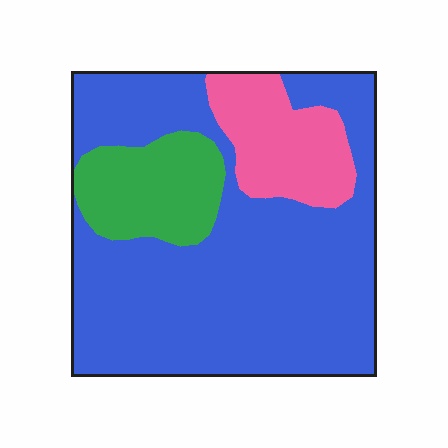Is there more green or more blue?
Blue.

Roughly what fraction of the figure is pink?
Pink covers 15% of the figure.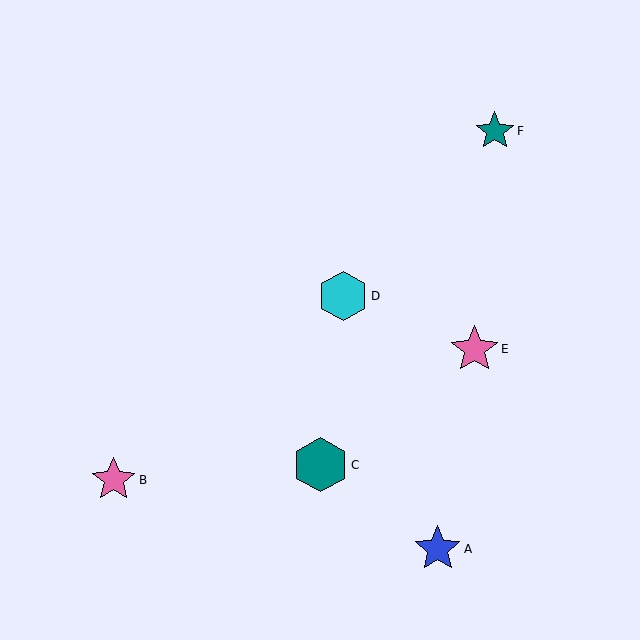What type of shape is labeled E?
Shape E is a pink star.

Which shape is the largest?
The teal hexagon (labeled C) is the largest.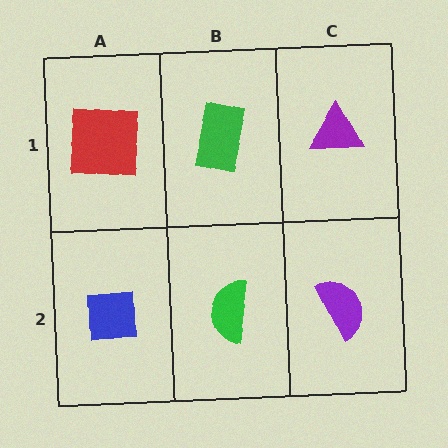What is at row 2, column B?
A green semicircle.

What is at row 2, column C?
A purple semicircle.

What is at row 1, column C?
A purple triangle.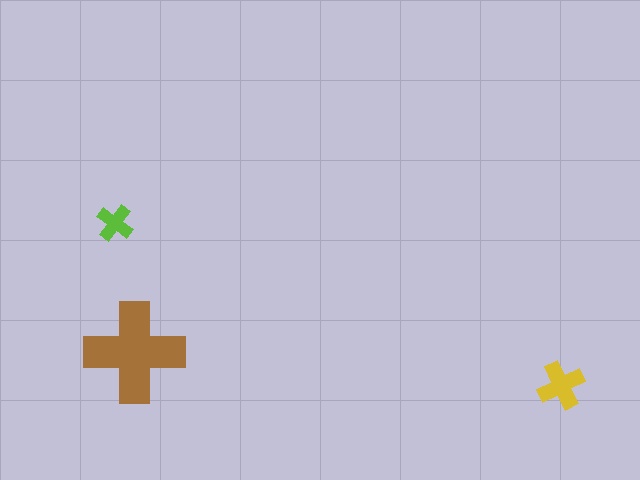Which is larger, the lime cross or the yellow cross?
The yellow one.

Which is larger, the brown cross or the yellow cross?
The brown one.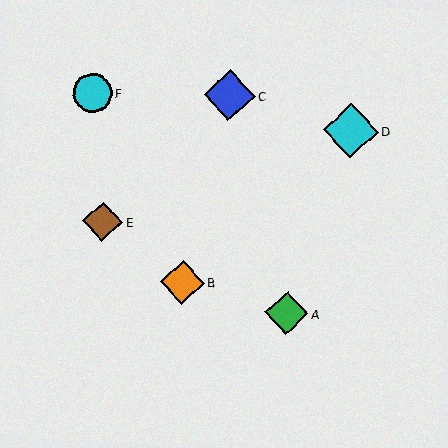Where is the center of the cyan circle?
The center of the cyan circle is at (93, 93).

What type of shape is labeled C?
Shape C is a blue diamond.